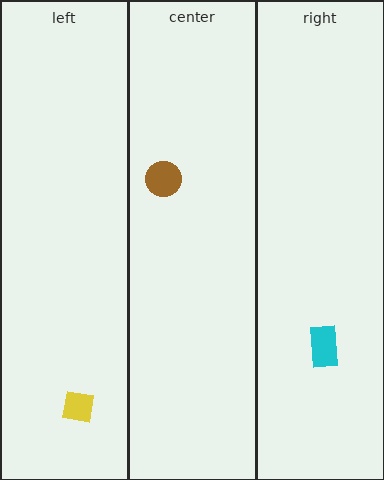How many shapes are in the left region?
1.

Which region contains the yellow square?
The left region.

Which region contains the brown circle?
The center region.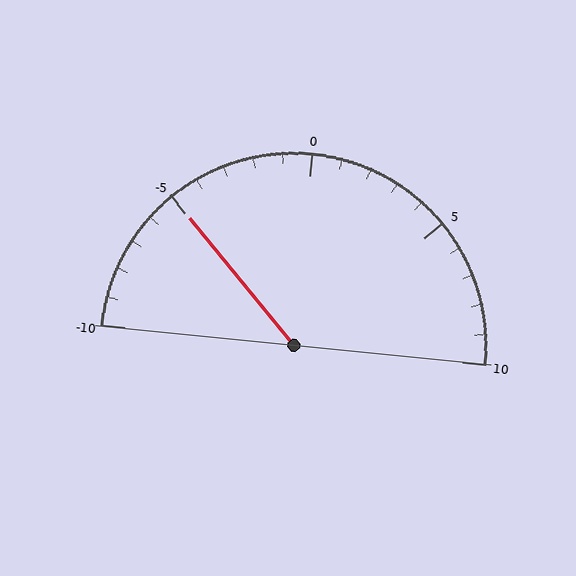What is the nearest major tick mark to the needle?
The nearest major tick mark is -5.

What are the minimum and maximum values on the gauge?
The gauge ranges from -10 to 10.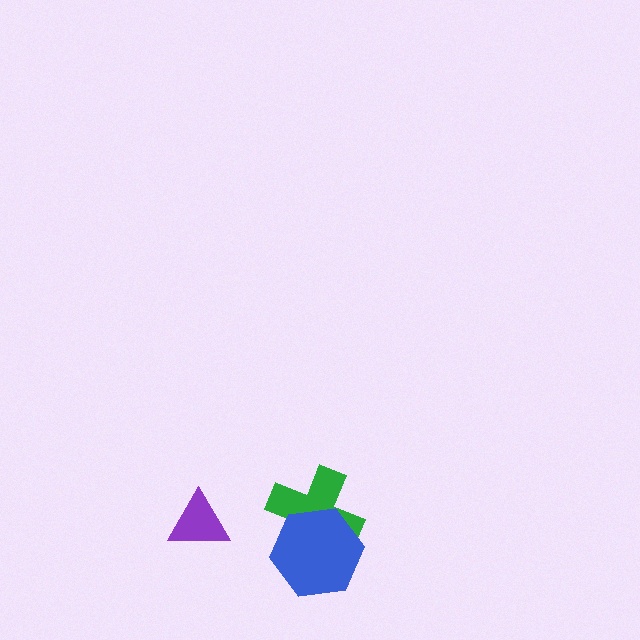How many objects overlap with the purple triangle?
0 objects overlap with the purple triangle.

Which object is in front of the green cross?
The blue hexagon is in front of the green cross.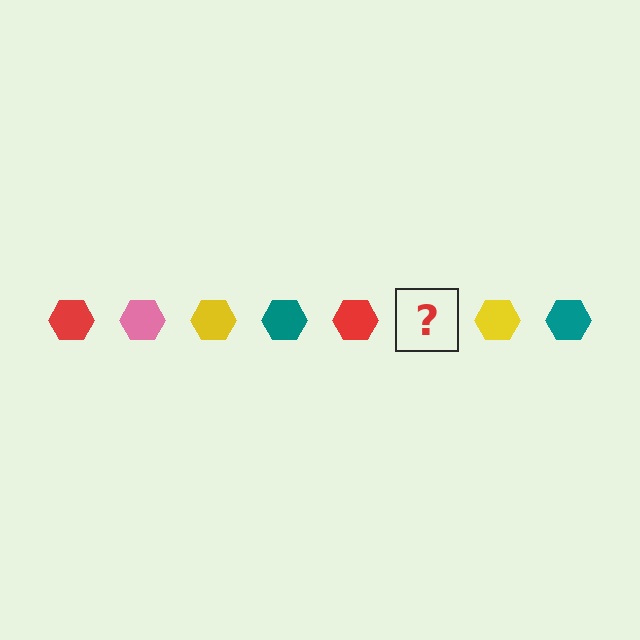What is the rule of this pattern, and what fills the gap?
The rule is that the pattern cycles through red, pink, yellow, teal hexagons. The gap should be filled with a pink hexagon.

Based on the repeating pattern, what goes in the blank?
The blank should be a pink hexagon.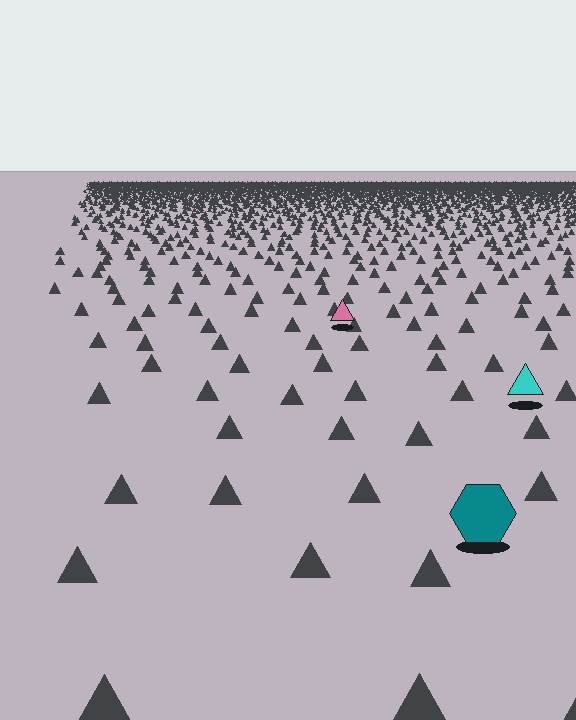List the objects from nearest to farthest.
From nearest to farthest: the teal hexagon, the cyan triangle, the pink triangle.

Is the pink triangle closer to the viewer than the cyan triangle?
No. The cyan triangle is closer — you can tell from the texture gradient: the ground texture is coarser near it.